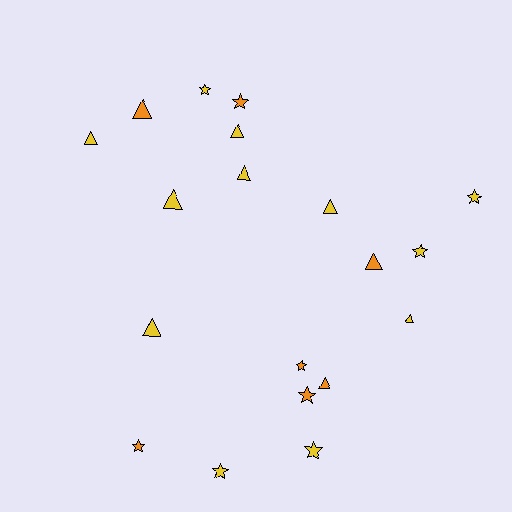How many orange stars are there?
There are 4 orange stars.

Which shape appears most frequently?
Triangle, with 10 objects.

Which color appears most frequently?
Yellow, with 12 objects.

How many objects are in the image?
There are 19 objects.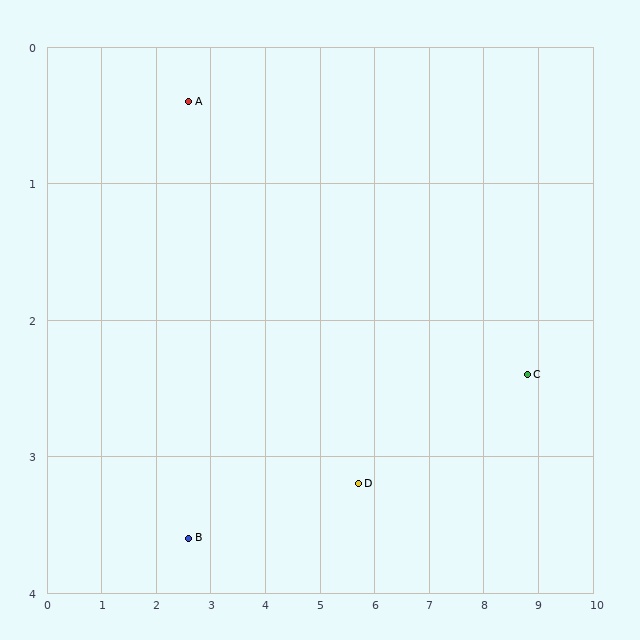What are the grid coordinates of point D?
Point D is at approximately (5.7, 3.2).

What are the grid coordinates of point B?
Point B is at approximately (2.6, 3.6).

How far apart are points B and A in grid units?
Points B and A are about 3.2 grid units apart.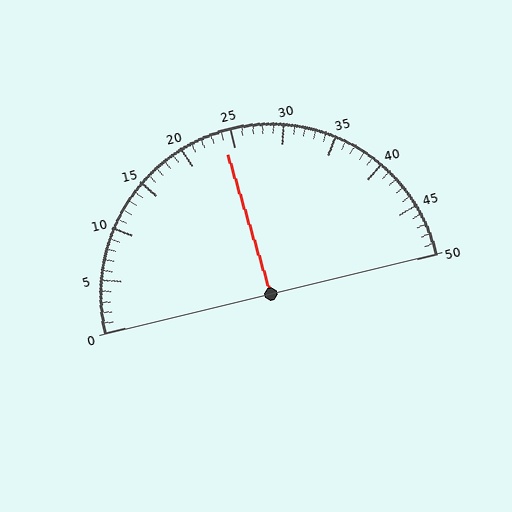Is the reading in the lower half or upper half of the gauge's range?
The reading is in the lower half of the range (0 to 50).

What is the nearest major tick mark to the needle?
The nearest major tick mark is 25.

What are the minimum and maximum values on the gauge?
The gauge ranges from 0 to 50.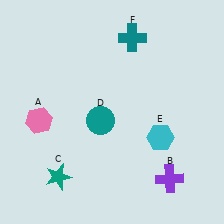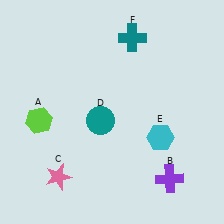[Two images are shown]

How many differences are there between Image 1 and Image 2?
There are 2 differences between the two images.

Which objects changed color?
A changed from pink to lime. C changed from teal to pink.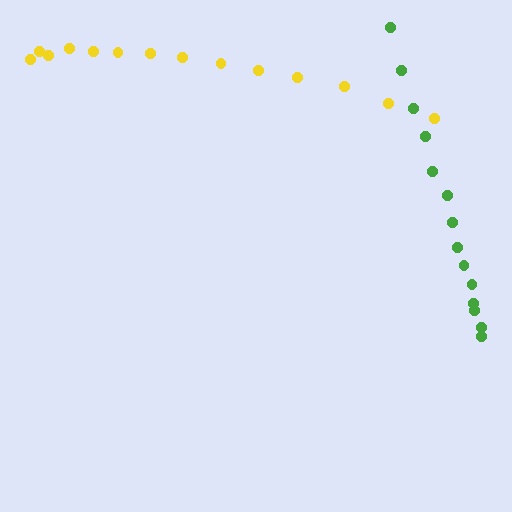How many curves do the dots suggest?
There are 2 distinct paths.